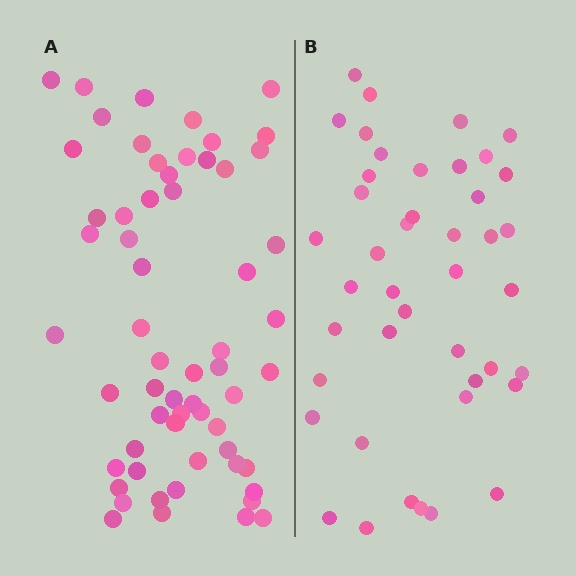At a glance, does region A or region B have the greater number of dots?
Region A (the left region) has more dots.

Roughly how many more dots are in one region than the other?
Region A has approximately 15 more dots than region B.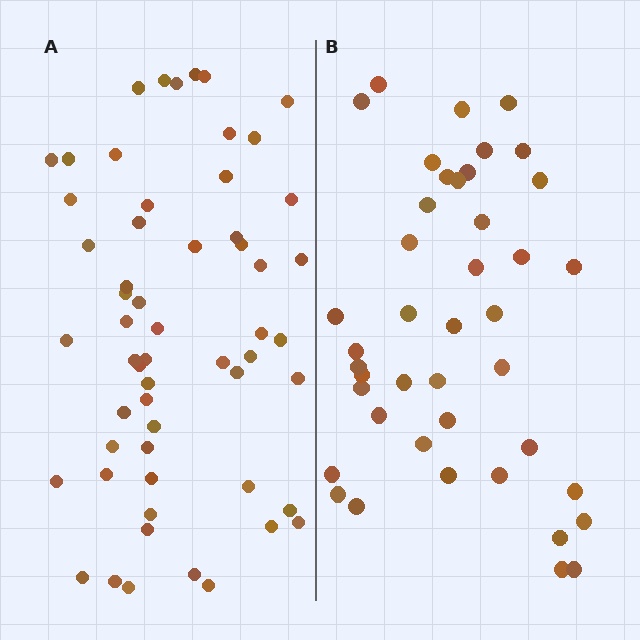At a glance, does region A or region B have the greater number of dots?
Region A (the left region) has more dots.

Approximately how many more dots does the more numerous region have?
Region A has approximately 15 more dots than region B.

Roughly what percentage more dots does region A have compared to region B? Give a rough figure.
About 35% more.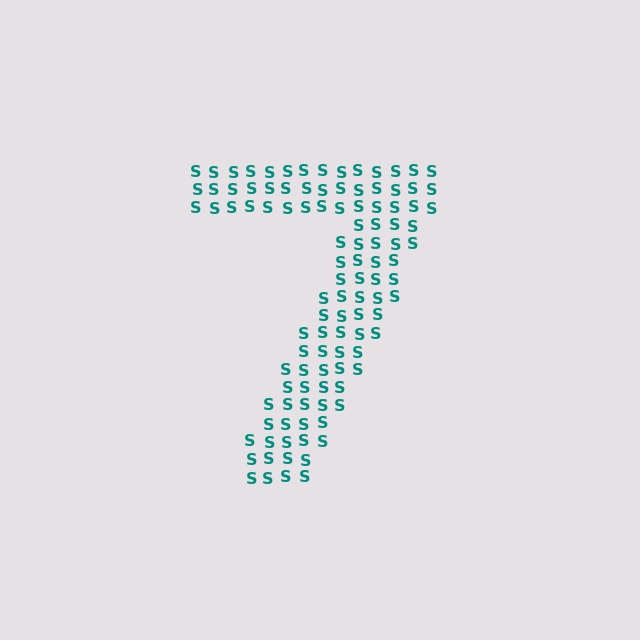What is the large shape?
The large shape is the digit 7.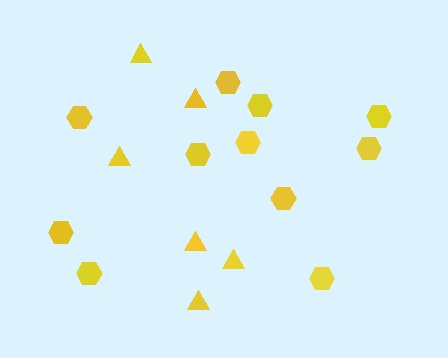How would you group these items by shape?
There are 2 groups: one group of hexagons (11) and one group of triangles (6).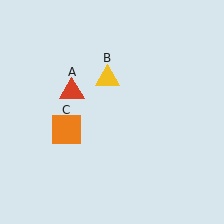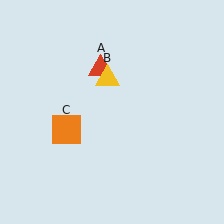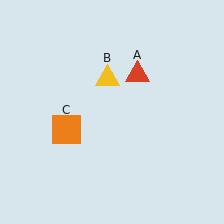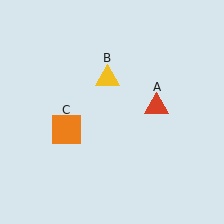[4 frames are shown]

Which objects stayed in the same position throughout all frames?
Yellow triangle (object B) and orange square (object C) remained stationary.